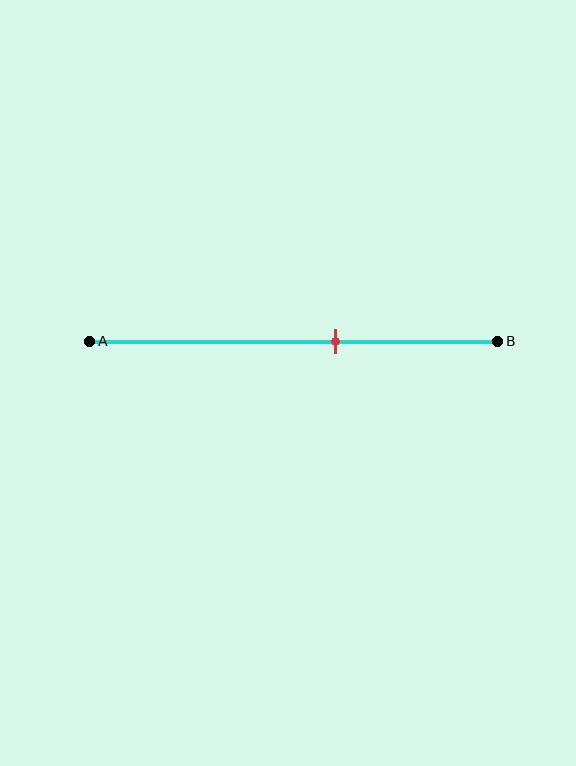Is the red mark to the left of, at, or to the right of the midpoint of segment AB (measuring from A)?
The red mark is to the right of the midpoint of segment AB.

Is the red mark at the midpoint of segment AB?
No, the mark is at about 60% from A, not at the 50% midpoint.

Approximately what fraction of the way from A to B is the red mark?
The red mark is approximately 60% of the way from A to B.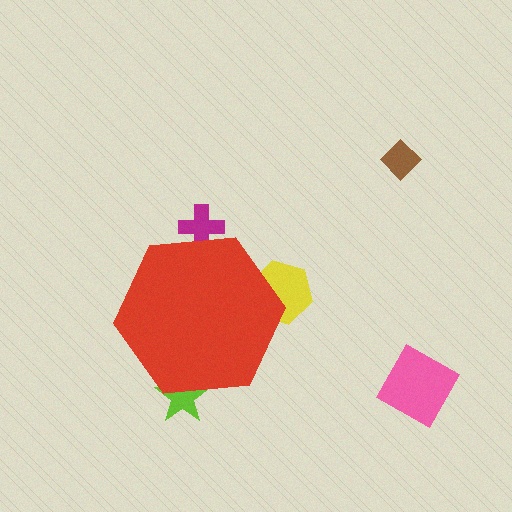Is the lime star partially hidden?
Yes, the lime star is partially hidden behind the red hexagon.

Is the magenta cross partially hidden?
Yes, the magenta cross is partially hidden behind the red hexagon.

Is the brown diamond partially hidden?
No, the brown diamond is fully visible.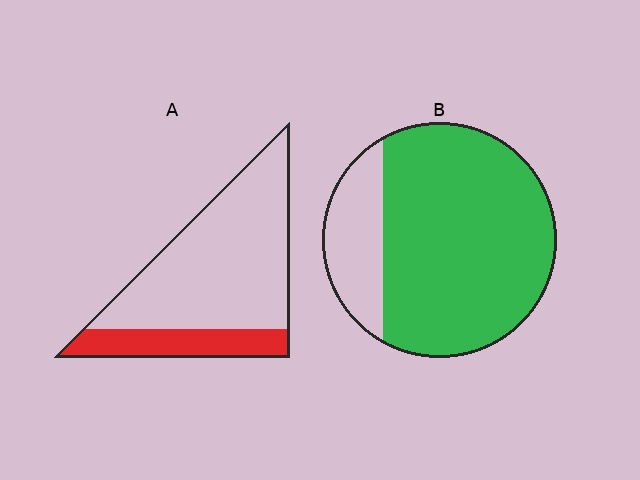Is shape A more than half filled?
No.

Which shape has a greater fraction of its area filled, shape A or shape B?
Shape B.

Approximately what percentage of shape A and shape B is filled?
A is approximately 25% and B is approximately 80%.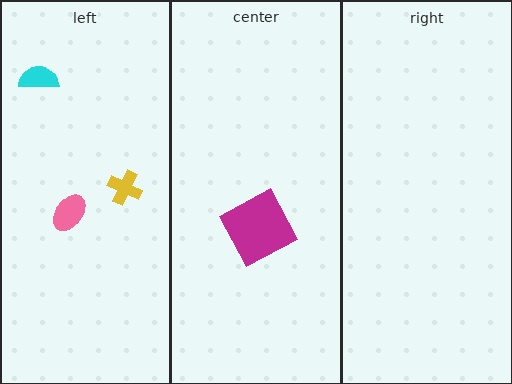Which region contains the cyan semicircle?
The left region.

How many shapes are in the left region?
3.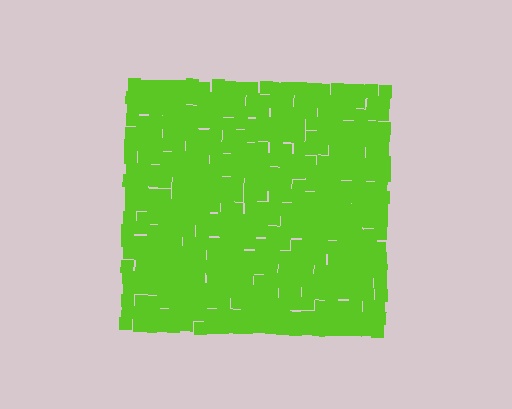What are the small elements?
The small elements are squares.